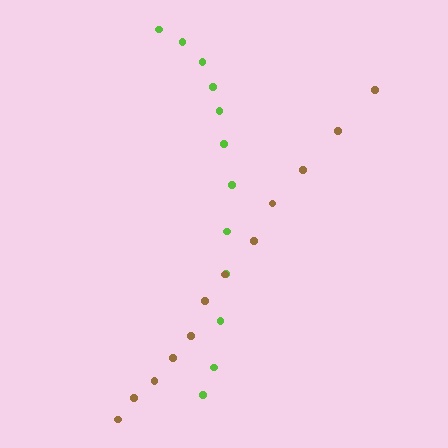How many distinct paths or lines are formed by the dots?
There are 2 distinct paths.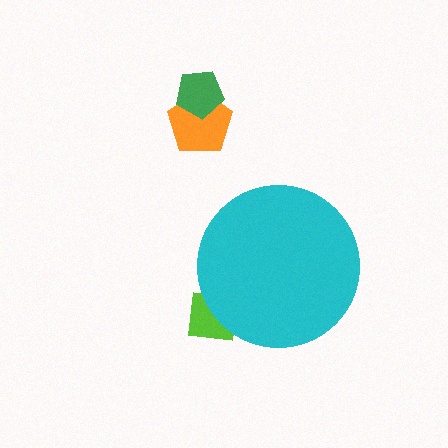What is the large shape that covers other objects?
A cyan circle.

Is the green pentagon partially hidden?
No, the green pentagon is fully visible.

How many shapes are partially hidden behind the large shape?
1 shape is partially hidden.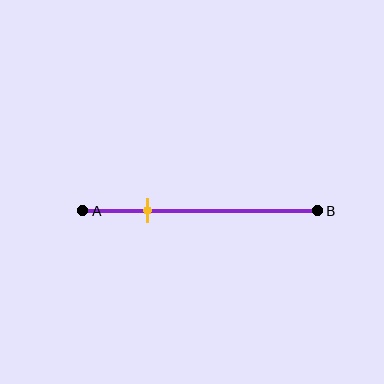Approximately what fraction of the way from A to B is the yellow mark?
The yellow mark is approximately 30% of the way from A to B.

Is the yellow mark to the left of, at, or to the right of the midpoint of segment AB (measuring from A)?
The yellow mark is to the left of the midpoint of segment AB.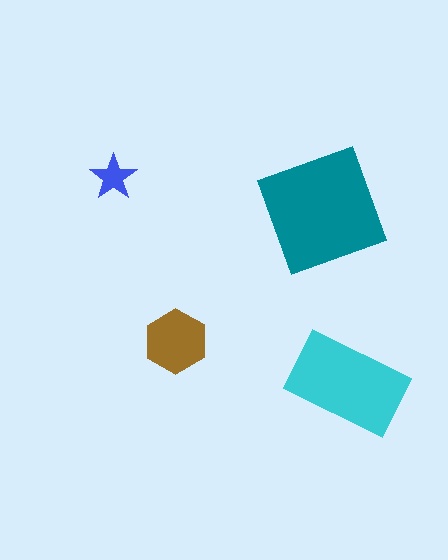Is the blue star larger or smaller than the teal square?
Smaller.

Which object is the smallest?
The blue star.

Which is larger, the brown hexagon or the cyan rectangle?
The cyan rectangle.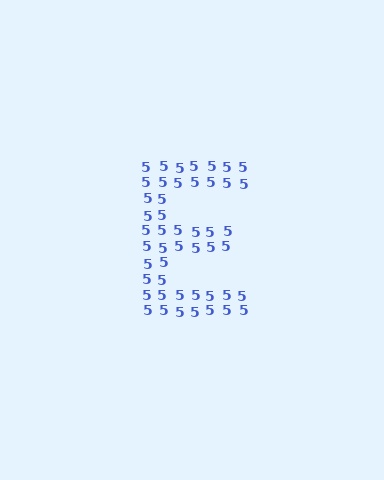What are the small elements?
The small elements are digit 5's.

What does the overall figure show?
The overall figure shows the letter E.